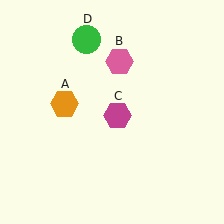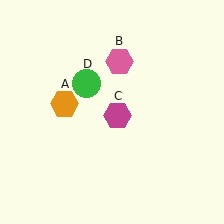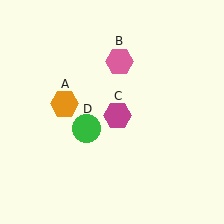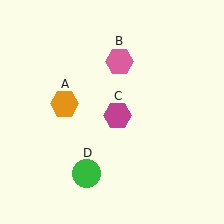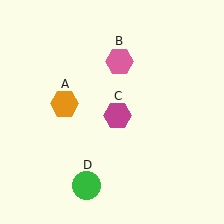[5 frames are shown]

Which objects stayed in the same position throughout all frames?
Orange hexagon (object A) and pink hexagon (object B) and magenta hexagon (object C) remained stationary.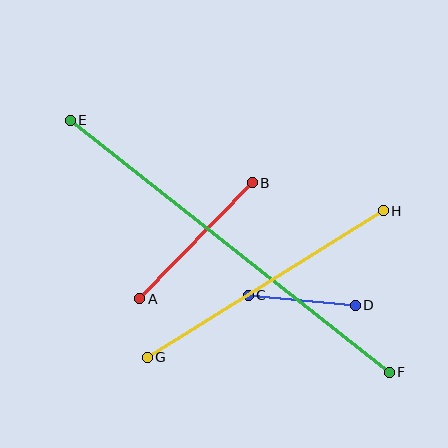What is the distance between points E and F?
The distance is approximately 406 pixels.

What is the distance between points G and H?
The distance is approximately 278 pixels.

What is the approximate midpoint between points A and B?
The midpoint is at approximately (196, 241) pixels.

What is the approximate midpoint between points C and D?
The midpoint is at approximately (302, 300) pixels.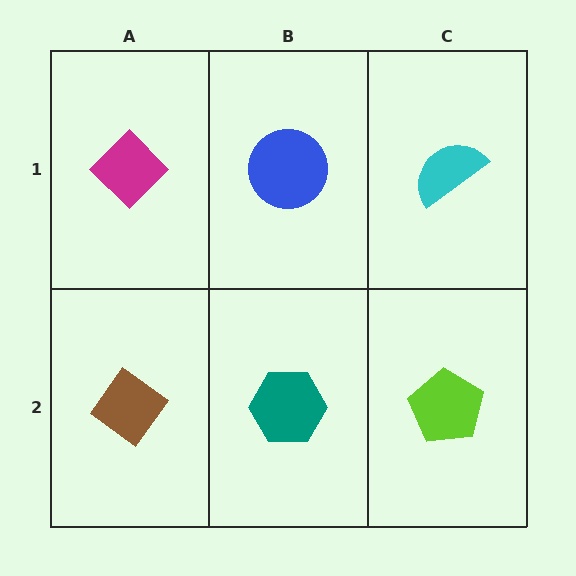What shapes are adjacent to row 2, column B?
A blue circle (row 1, column B), a brown diamond (row 2, column A), a lime pentagon (row 2, column C).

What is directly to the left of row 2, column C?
A teal hexagon.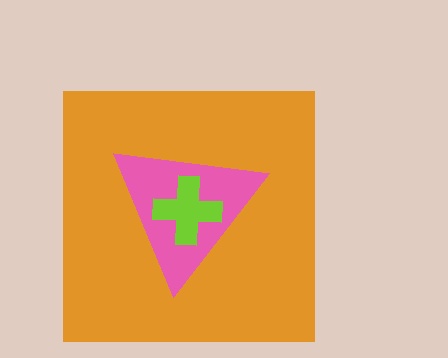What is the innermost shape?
The lime cross.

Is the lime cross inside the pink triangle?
Yes.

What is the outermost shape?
The orange square.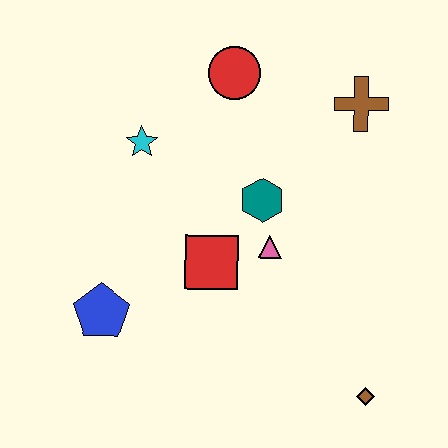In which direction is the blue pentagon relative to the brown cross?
The blue pentagon is to the left of the brown cross.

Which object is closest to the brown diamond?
The pink triangle is closest to the brown diamond.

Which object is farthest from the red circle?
The brown diamond is farthest from the red circle.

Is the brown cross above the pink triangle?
Yes